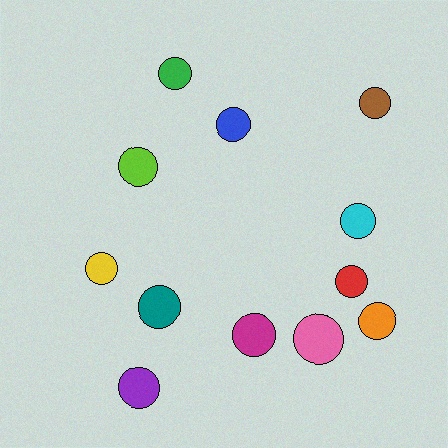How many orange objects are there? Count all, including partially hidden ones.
There is 1 orange object.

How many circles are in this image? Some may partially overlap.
There are 12 circles.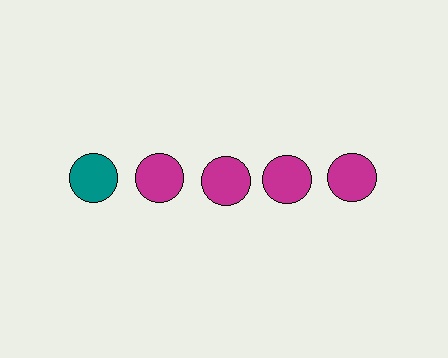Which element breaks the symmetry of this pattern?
The teal circle in the top row, leftmost column breaks the symmetry. All other shapes are magenta circles.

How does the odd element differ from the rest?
It has a different color: teal instead of magenta.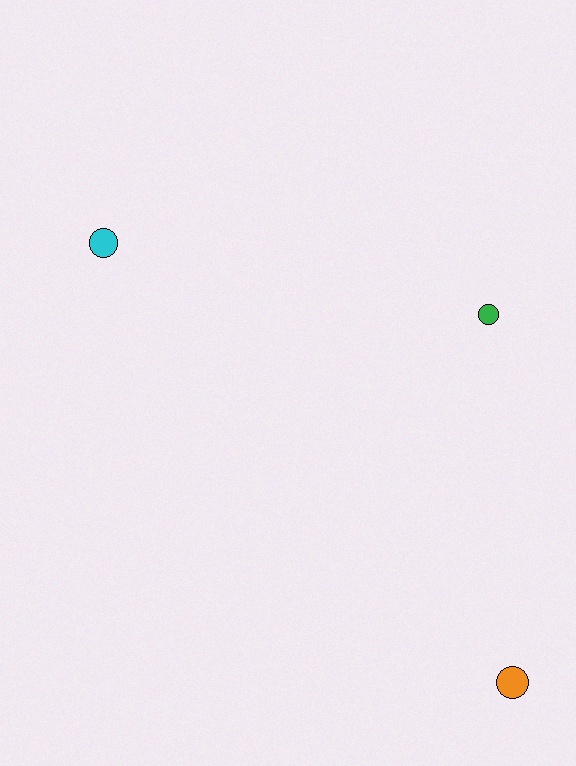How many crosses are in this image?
There are no crosses.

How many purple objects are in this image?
There are no purple objects.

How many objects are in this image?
There are 3 objects.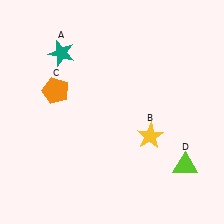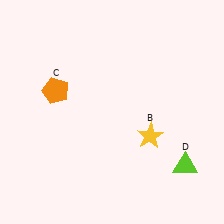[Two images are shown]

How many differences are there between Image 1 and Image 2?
There is 1 difference between the two images.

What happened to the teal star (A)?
The teal star (A) was removed in Image 2. It was in the top-left area of Image 1.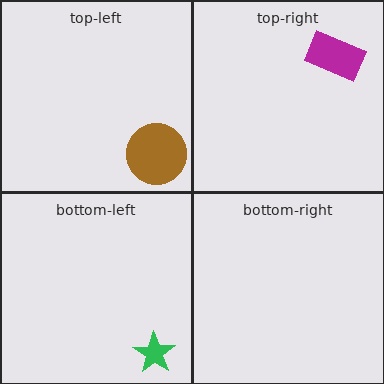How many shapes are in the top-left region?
1.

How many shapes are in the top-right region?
1.